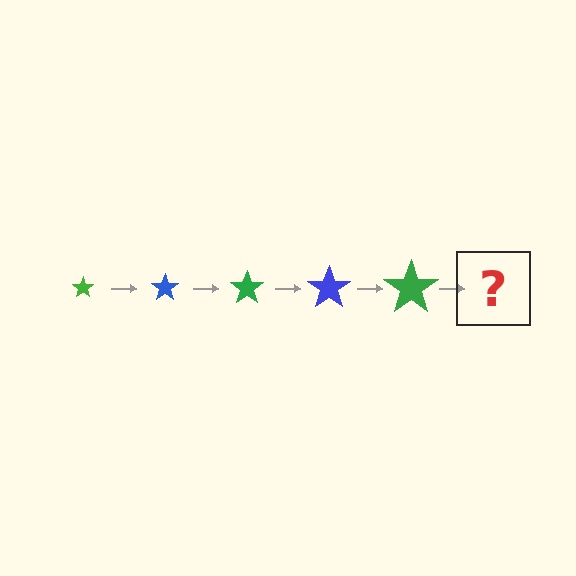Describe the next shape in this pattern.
It should be a blue star, larger than the previous one.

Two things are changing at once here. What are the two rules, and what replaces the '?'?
The two rules are that the star grows larger each step and the color cycles through green and blue. The '?' should be a blue star, larger than the previous one.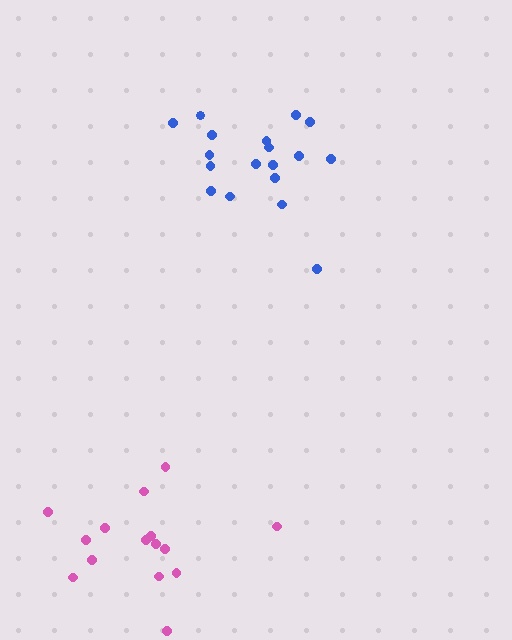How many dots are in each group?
Group 1: 18 dots, Group 2: 15 dots (33 total).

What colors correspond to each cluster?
The clusters are colored: blue, pink.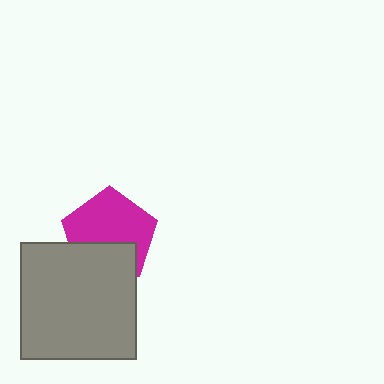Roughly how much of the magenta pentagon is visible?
About half of it is visible (roughly 63%).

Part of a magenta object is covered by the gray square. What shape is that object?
It is a pentagon.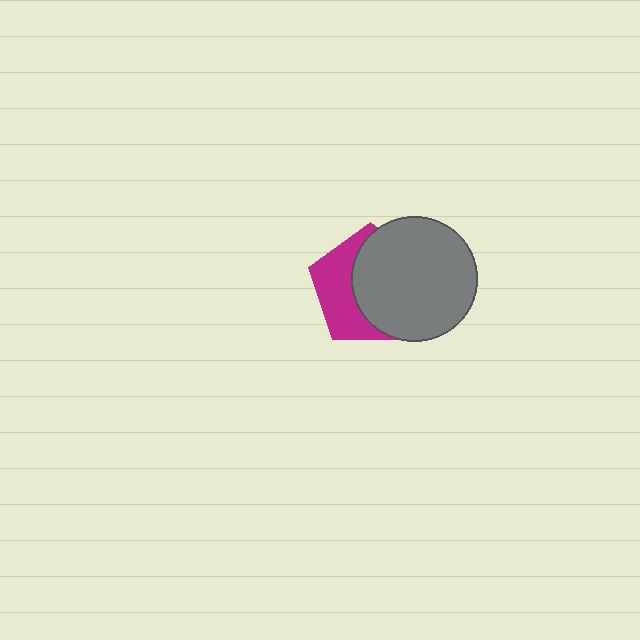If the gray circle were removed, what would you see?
You would see the complete magenta pentagon.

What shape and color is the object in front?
The object in front is a gray circle.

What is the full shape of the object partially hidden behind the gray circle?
The partially hidden object is a magenta pentagon.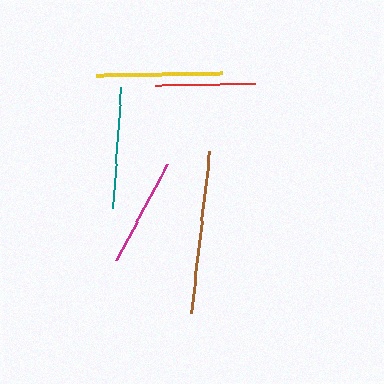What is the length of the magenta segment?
The magenta segment is approximately 108 pixels long.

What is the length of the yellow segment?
The yellow segment is approximately 127 pixels long.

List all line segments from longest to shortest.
From longest to shortest: brown, yellow, teal, magenta, red.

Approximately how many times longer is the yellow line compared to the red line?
The yellow line is approximately 1.3 times the length of the red line.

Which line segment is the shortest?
The red line is the shortest at approximately 100 pixels.